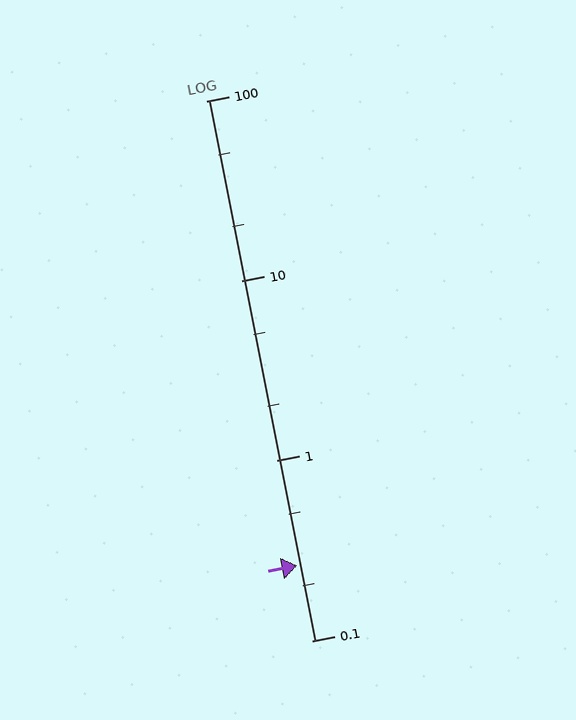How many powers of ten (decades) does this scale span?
The scale spans 3 decades, from 0.1 to 100.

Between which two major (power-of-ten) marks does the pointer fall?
The pointer is between 0.1 and 1.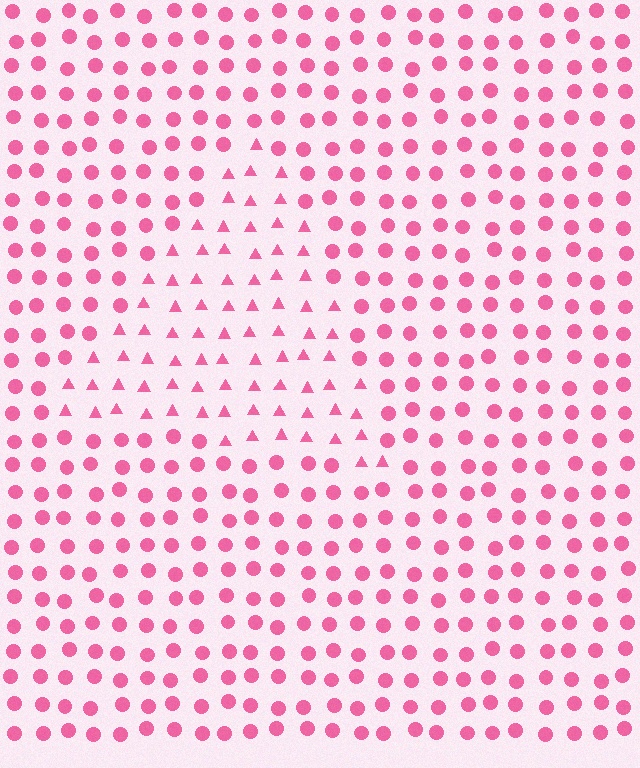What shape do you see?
I see a triangle.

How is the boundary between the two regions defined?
The boundary is defined by a change in element shape: triangles inside vs. circles outside. All elements share the same color and spacing.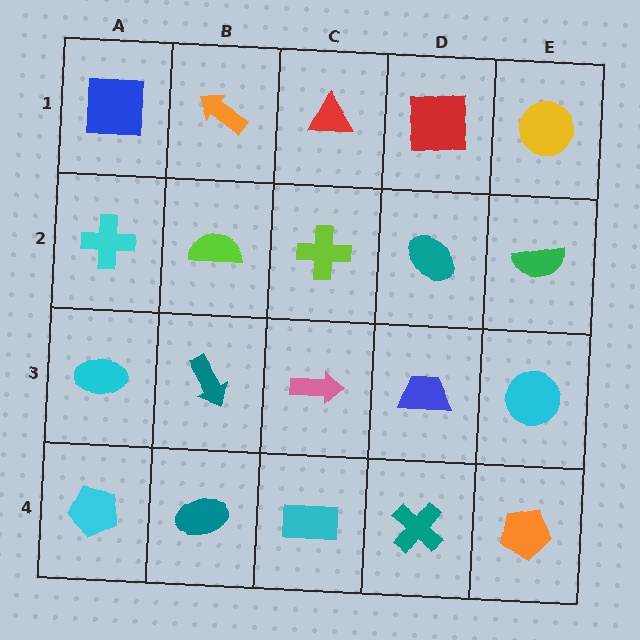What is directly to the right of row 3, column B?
A pink arrow.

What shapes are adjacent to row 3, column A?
A cyan cross (row 2, column A), a cyan pentagon (row 4, column A), a teal arrow (row 3, column B).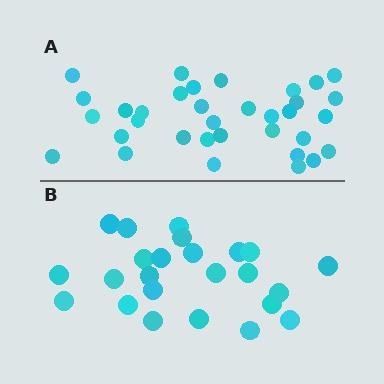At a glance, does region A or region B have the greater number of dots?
Region A (the top region) has more dots.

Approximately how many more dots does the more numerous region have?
Region A has roughly 10 or so more dots than region B.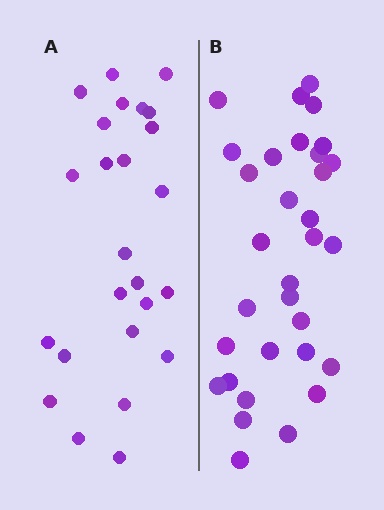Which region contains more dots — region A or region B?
Region B (the right region) has more dots.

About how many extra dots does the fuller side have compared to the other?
Region B has roughly 8 or so more dots than region A.